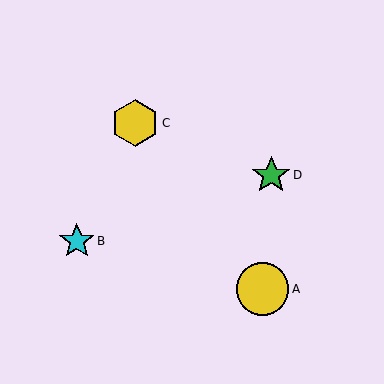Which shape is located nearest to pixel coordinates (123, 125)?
The yellow hexagon (labeled C) at (135, 123) is nearest to that location.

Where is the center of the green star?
The center of the green star is at (271, 175).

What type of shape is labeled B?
Shape B is a cyan star.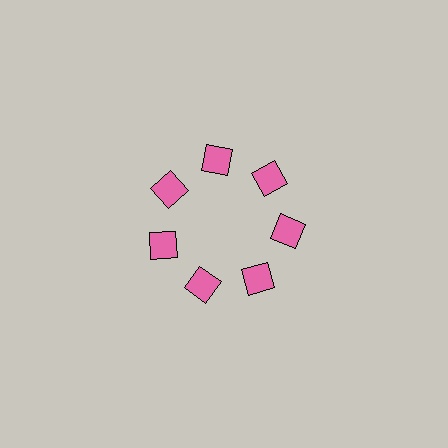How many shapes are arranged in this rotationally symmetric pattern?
There are 7 shapes, arranged in 7 groups of 1.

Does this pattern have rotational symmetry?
Yes, this pattern has 7-fold rotational symmetry. It looks the same after rotating 51 degrees around the center.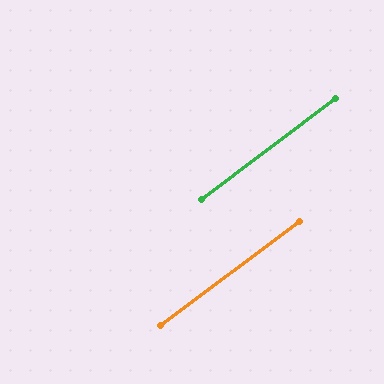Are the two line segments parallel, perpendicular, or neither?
Parallel — their directions differ by only 0.6°.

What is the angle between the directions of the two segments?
Approximately 1 degree.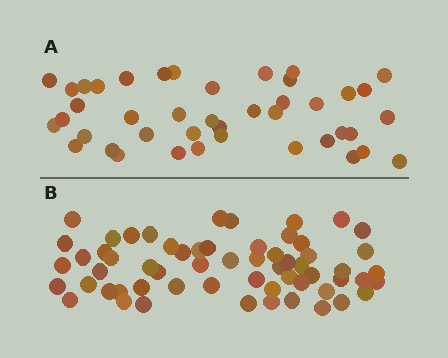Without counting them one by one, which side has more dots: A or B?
Region B (the bottom region) has more dots.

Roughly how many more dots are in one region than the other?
Region B has approximately 20 more dots than region A.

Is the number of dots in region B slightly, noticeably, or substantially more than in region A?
Region B has noticeably more, but not dramatically so. The ratio is roughly 1.4 to 1.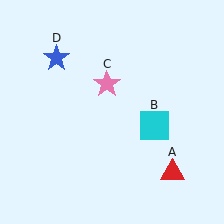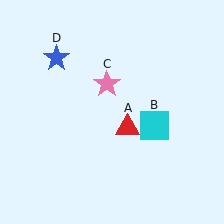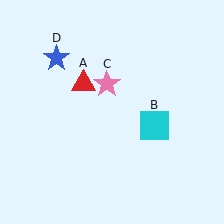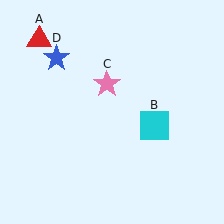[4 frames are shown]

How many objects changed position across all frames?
1 object changed position: red triangle (object A).